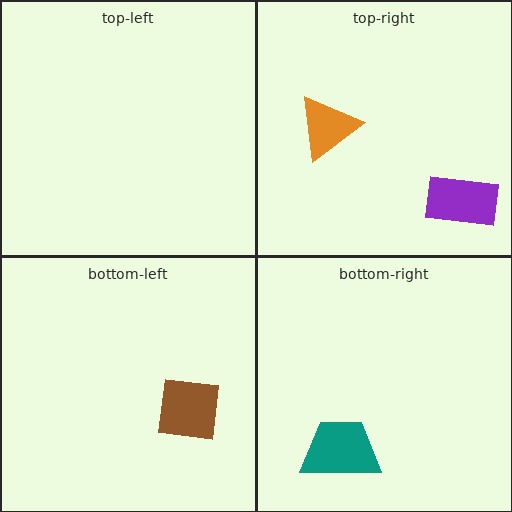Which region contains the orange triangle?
The top-right region.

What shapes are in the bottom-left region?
The brown square.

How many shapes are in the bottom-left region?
1.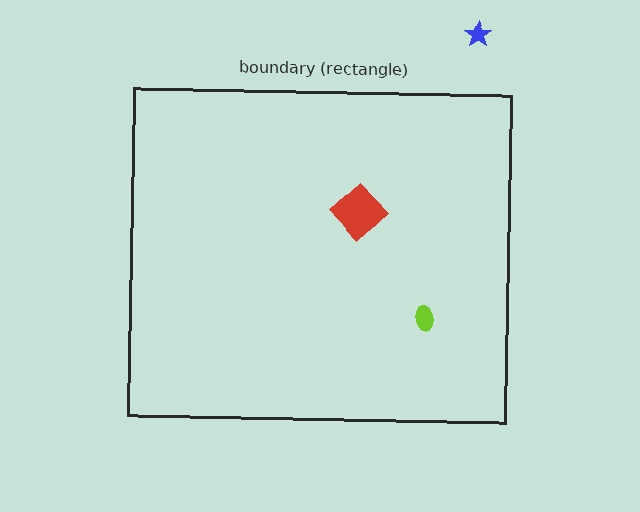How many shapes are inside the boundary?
2 inside, 1 outside.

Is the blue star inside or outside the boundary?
Outside.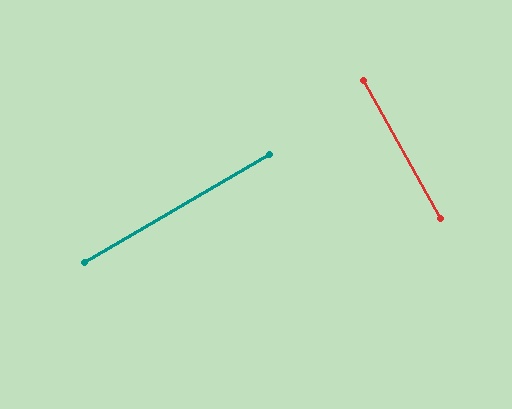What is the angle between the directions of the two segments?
Approximately 89 degrees.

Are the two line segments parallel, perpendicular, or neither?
Perpendicular — they meet at approximately 89°.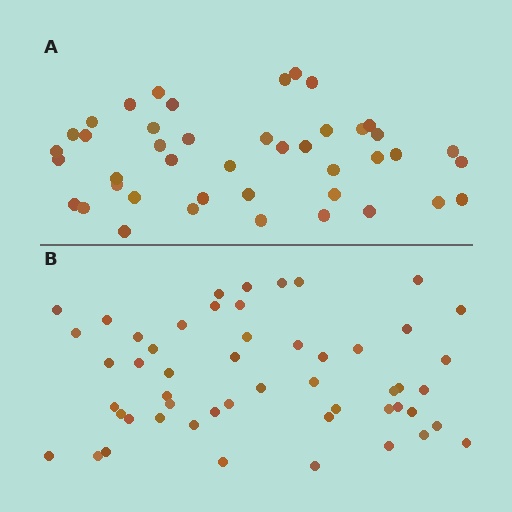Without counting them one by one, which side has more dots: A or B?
Region B (the bottom region) has more dots.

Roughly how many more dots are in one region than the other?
Region B has roughly 8 or so more dots than region A.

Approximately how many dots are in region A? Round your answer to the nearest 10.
About 40 dots. (The exact count is 43, which rounds to 40.)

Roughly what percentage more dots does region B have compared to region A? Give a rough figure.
About 20% more.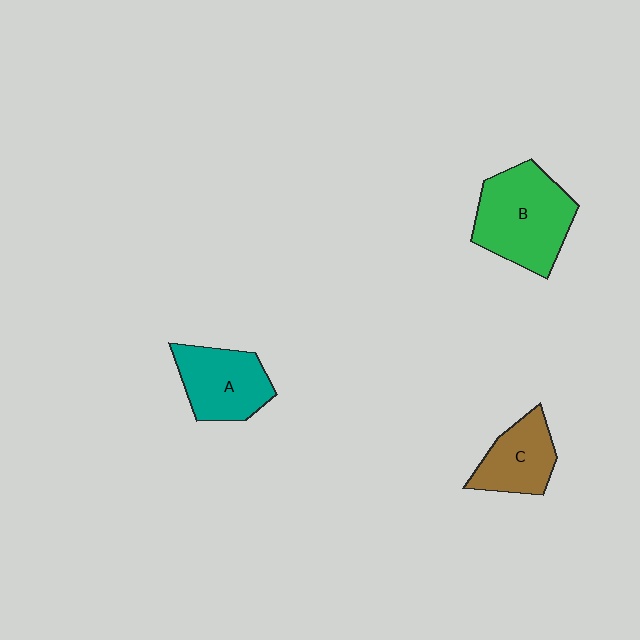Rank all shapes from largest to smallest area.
From largest to smallest: B (green), A (teal), C (brown).